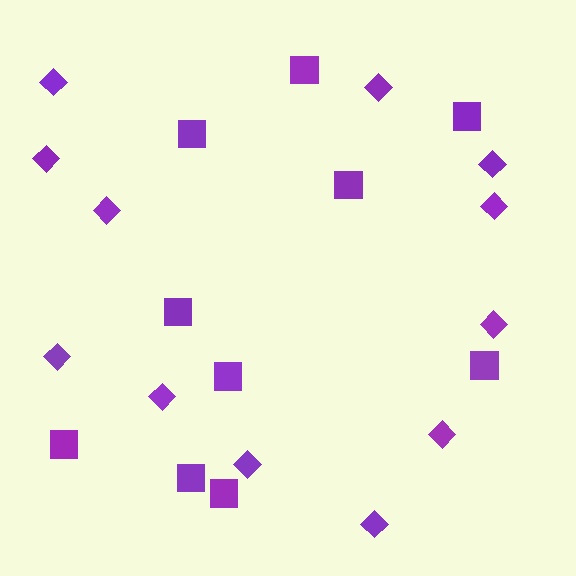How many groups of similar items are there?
There are 2 groups: one group of squares (10) and one group of diamonds (12).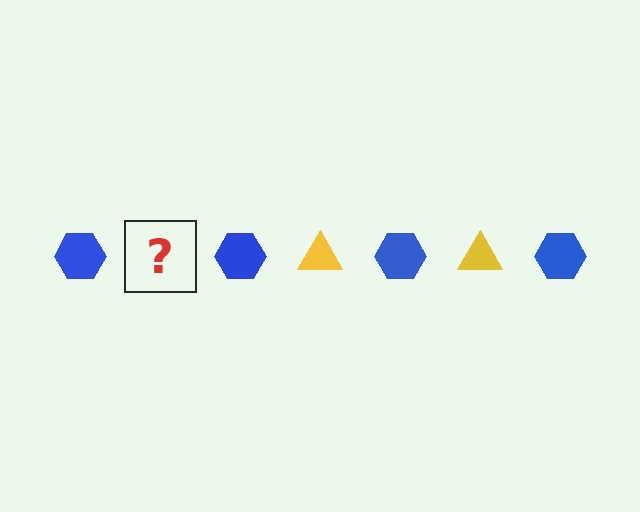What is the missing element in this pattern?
The missing element is a yellow triangle.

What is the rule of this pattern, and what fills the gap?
The rule is that the pattern alternates between blue hexagon and yellow triangle. The gap should be filled with a yellow triangle.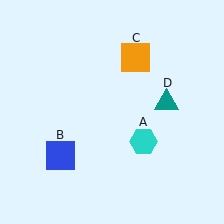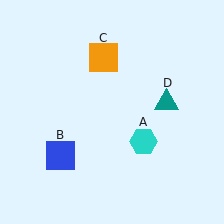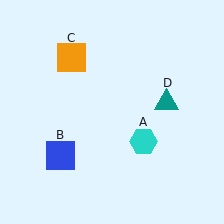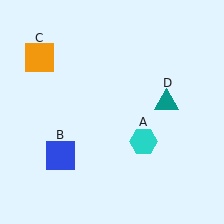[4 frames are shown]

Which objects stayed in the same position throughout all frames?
Cyan hexagon (object A) and blue square (object B) and teal triangle (object D) remained stationary.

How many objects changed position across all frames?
1 object changed position: orange square (object C).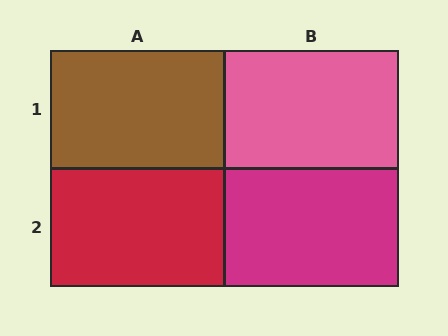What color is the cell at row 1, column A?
Brown.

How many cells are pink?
1 cell is pink.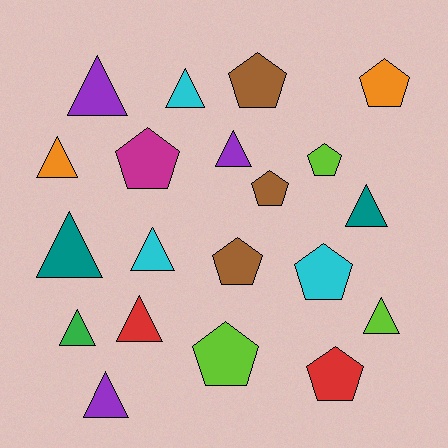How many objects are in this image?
There are 20 objects.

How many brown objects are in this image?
There are 3 brown objects.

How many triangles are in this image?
There are 11 triangles.